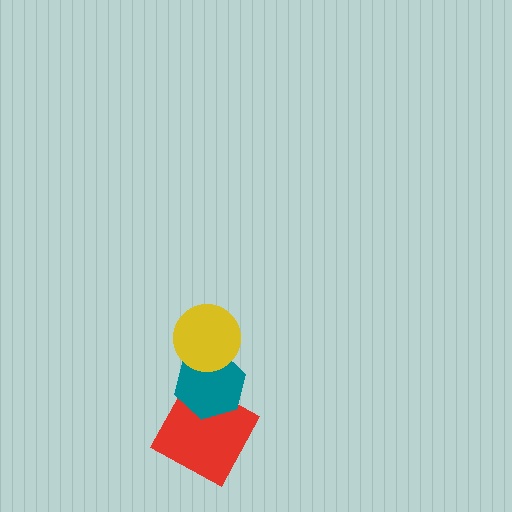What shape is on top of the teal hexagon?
The yellow circle is on top of the teal hexagon.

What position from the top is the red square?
The red square is 3rd from the top.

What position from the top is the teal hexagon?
The teal hexagon is 2nd from the top.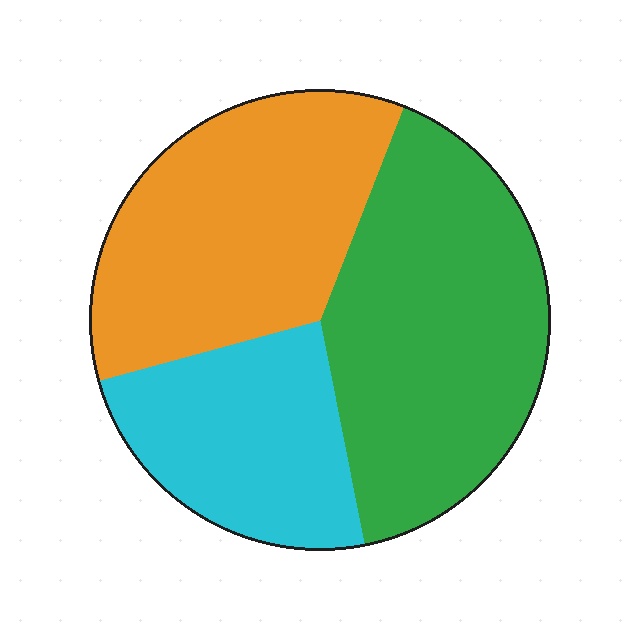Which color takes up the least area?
Cyan, at roughly 25%.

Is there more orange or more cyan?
Orange.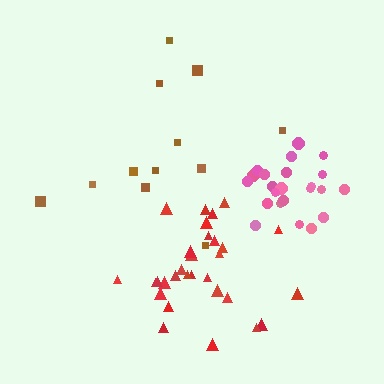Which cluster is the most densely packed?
Pink.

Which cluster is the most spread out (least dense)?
Brown.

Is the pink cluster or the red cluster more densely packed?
Pink.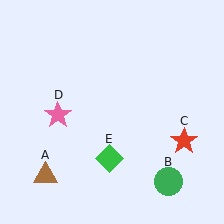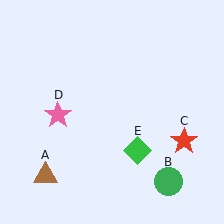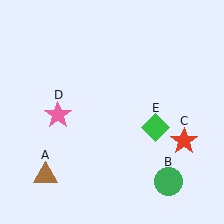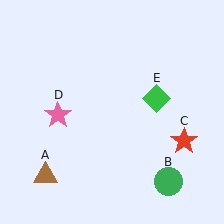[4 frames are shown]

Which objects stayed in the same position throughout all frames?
Brown triangle (object A) and green circle (object B) and red star (object C) and pink star (object D) remained stationary.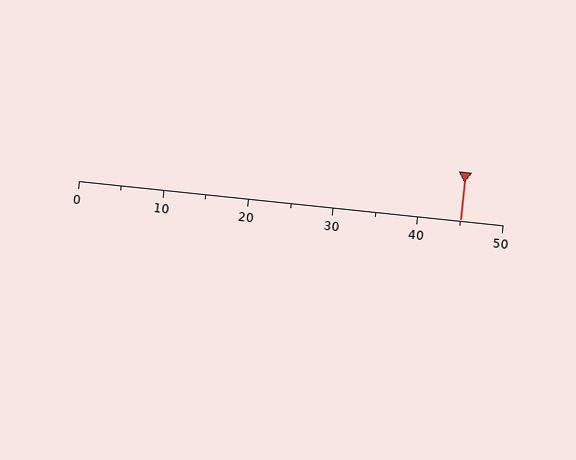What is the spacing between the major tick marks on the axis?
The major ticks are spaced 10 apart.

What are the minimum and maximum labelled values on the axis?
The axis runs from 0 to 50.